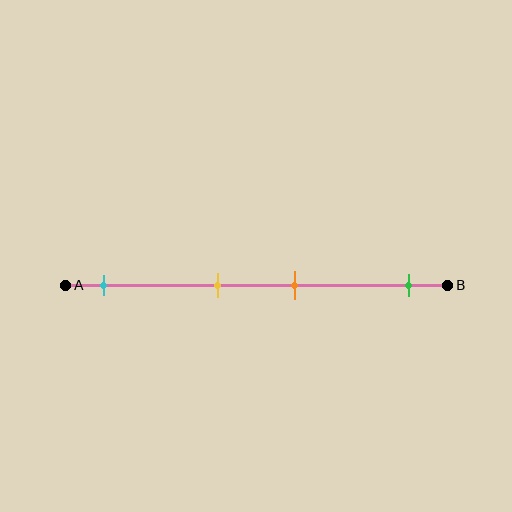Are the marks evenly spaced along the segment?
No, the marks are not evenly spaced.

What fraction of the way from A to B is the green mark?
The green mark is approximately 90% (0.9) of the way from A to B.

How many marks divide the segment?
There are 4 marks dividing the segment.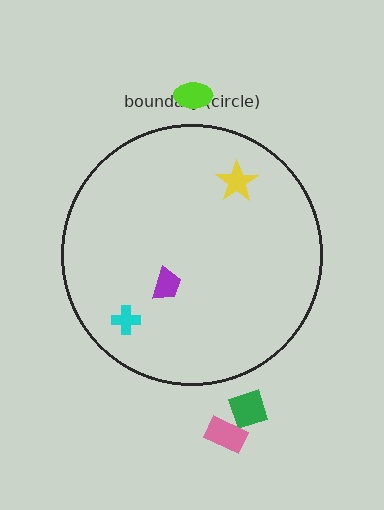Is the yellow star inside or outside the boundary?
Inside.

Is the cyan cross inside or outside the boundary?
Inside.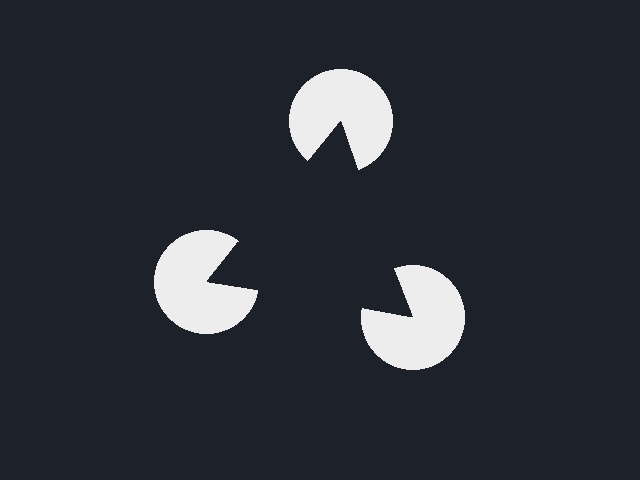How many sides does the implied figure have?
3 sides.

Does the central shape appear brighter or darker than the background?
It typically appears slightly darker than the background, even though no actual brightness change is drawn.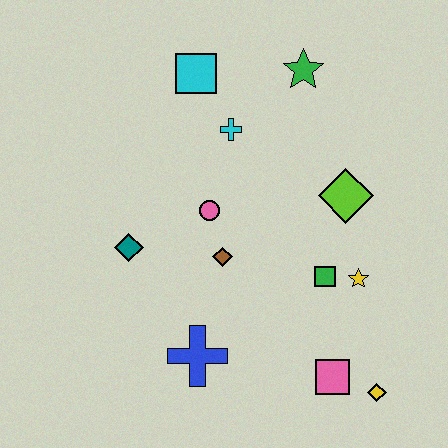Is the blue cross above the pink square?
Yes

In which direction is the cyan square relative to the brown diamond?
The cyan square is above the brown diamond.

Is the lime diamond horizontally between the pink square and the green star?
No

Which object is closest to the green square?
The yellow star is closest to the green square.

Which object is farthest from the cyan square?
The yellow diamond is farthest from the cyan square.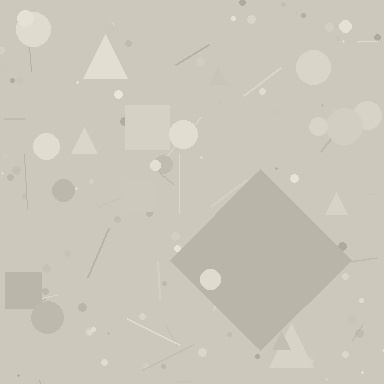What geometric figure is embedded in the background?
A diamond is embedded in the background.